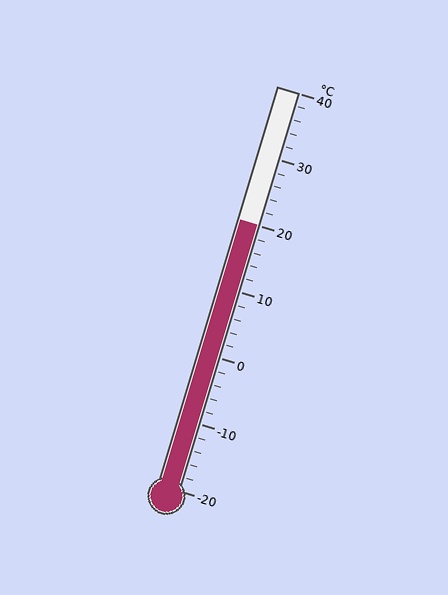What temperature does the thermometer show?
The thermometer shows approximately 20°C.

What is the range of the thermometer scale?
The thermometer scale ranges from -20°C to 40°C.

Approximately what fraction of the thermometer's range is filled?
The thermometer is filled to approximately 65% of its range.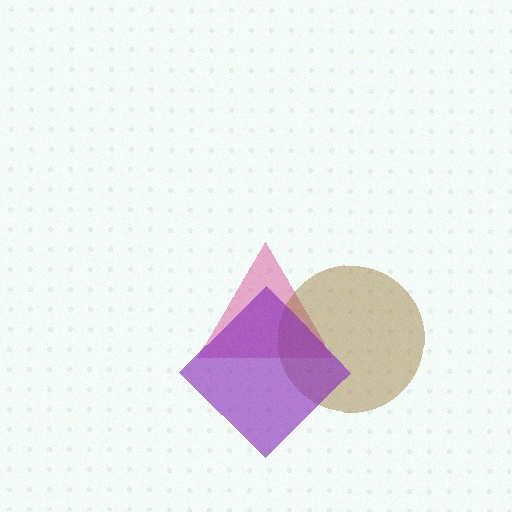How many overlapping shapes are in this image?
There are 3 overlapping shapes in the image.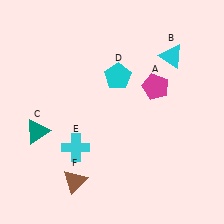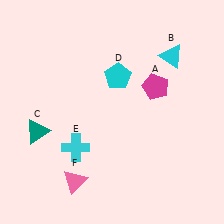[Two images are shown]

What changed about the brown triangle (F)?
In Image 1, F is brown. In Image 2, it changed to pink.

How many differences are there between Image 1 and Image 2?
There is 1 difference between the two images.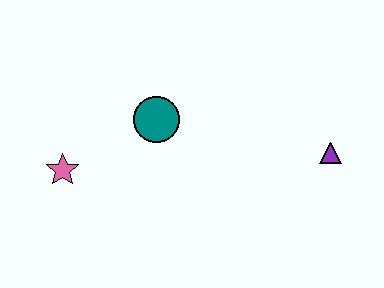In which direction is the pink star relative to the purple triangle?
The pink star is to the left of the purple triangle.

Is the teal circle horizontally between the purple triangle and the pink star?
Yes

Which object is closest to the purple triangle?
The teal circle is closest to the purple triangle.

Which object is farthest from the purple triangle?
The pink star is farthest from the purple triangle.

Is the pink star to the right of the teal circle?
No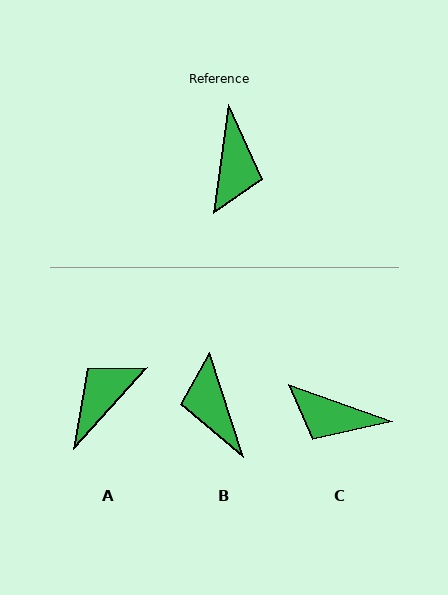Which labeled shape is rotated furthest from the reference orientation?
B, about 154 degrees away.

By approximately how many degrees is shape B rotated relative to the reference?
Approximately 154 degrees clockwise.